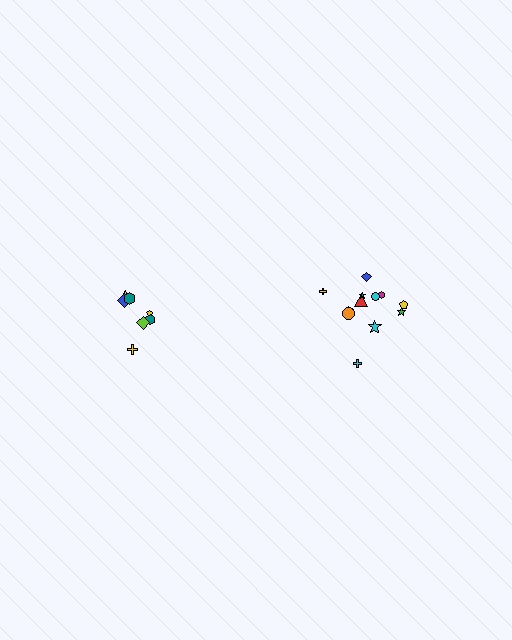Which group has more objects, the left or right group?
The right group.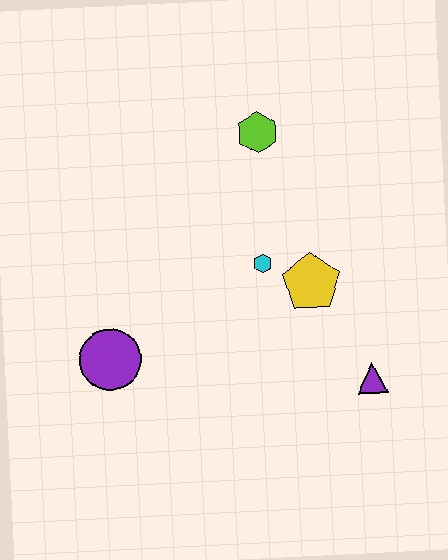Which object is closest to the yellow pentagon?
The cyan hexagon is closest to the yellow pentagon.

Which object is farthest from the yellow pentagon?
The purple circle is farthest from the yellow pentagon.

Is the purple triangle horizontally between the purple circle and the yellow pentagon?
No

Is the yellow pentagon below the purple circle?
No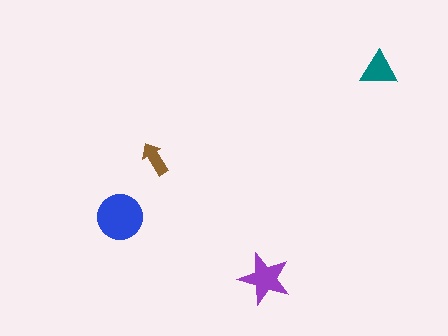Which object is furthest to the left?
The blue circle is leftmost.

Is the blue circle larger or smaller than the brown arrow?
Larger.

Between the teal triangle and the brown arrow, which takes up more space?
The teal triangle.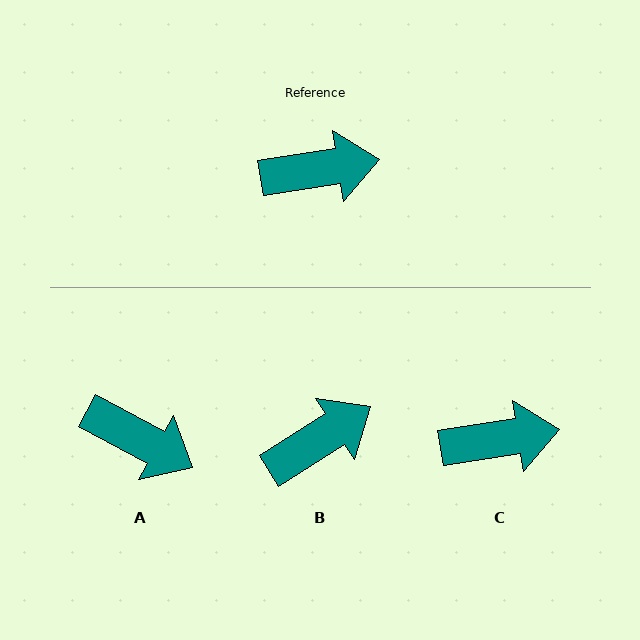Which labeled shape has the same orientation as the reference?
C.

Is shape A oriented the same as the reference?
No, it is off by about 37 degrees.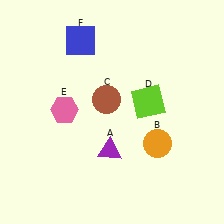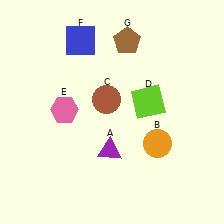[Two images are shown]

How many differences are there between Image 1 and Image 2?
There is 1 difference between the two images.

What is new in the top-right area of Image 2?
A brown pentagon (G) was added in the top-right area of Image 2.